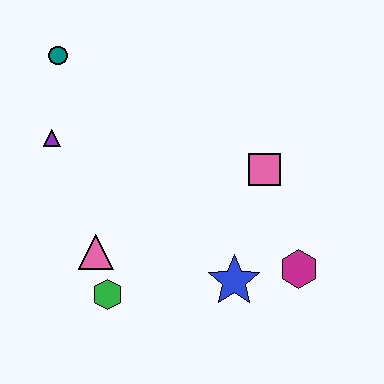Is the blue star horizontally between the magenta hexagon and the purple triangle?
Yes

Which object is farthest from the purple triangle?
The magenta hexagon is farthest from the purple triangle.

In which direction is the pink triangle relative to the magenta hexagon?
The pink triangle is to the left of the magenta hexagon.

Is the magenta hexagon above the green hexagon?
Yes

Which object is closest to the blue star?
The magenta hexagon is closest to the blue star.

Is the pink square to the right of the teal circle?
Yes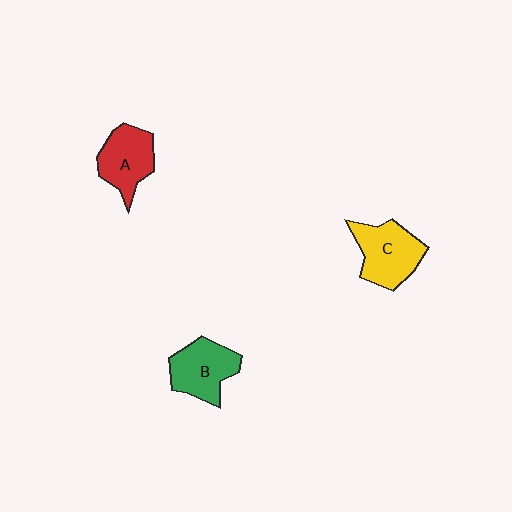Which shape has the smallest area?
Shape A (red).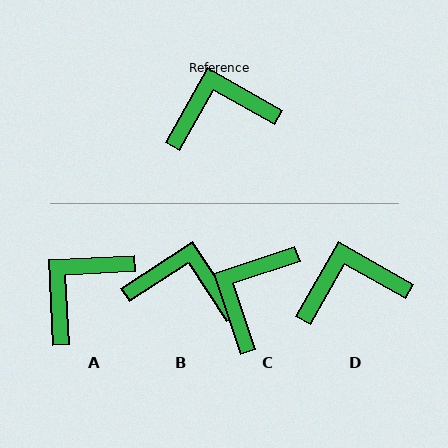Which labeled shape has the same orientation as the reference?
D.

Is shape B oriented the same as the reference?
No, it is off by about 27 degrees.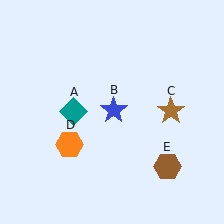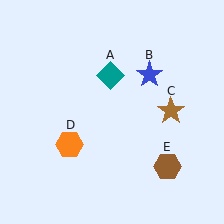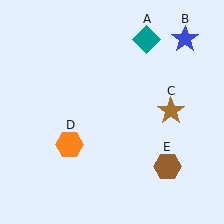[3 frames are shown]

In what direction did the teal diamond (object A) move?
The teal diamond (object A) moved up and to the right.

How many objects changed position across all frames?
2 objects changed position: teal diamond (object A), blue star (object B).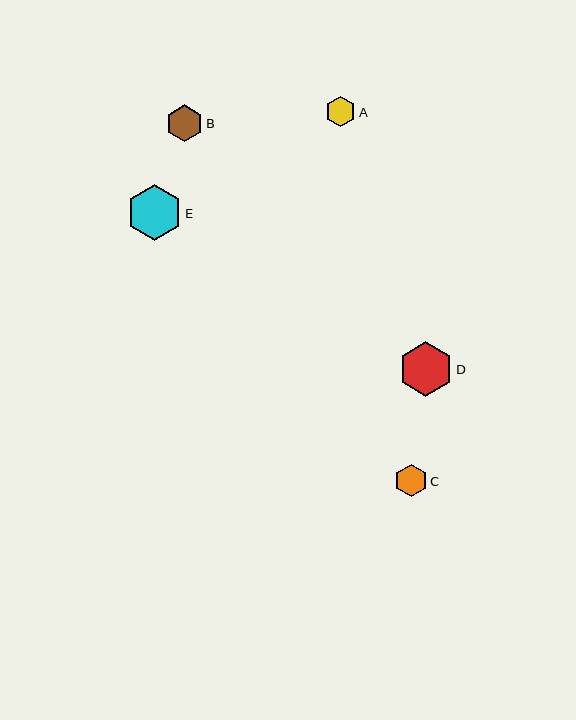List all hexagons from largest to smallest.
From largest to smallest: E, D, B, C, A.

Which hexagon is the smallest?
Hexagon A is the smallest with a size of approximately 31 pixels.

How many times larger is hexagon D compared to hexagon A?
Hexagon D is approximately 1.8 times the size of hexagon A.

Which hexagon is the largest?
Hexagon E is the largest with a size of approximately 56 pixels.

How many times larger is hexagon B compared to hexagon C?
Hexagon B is approximately 1.1 times the size of hexagon C.